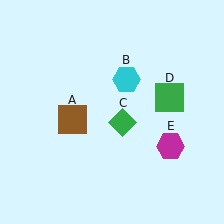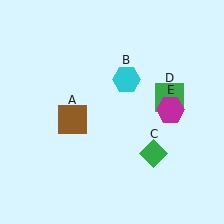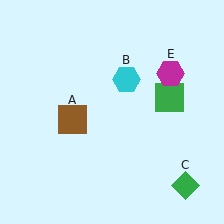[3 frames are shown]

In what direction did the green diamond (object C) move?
The green diamond (object C) moved down and to the right.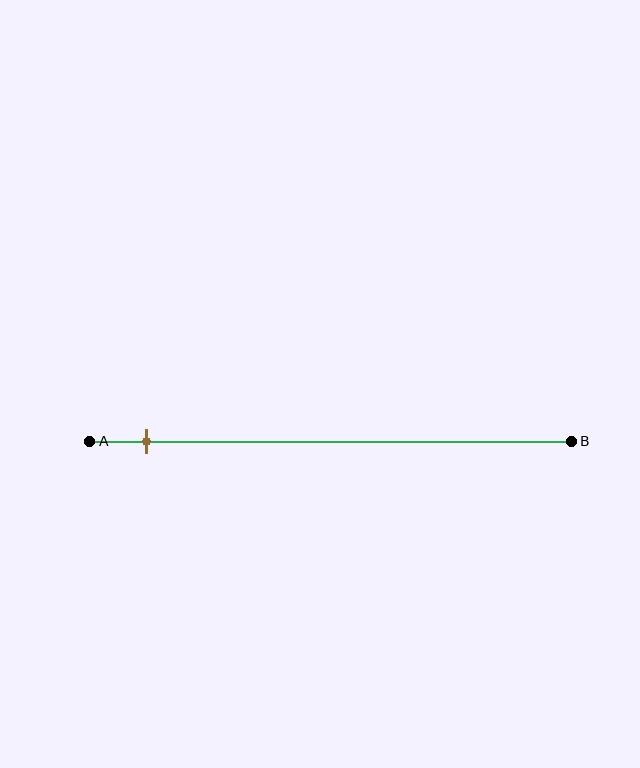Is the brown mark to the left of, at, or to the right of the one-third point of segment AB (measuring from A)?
The brown mark is to the left of the one-third point of segment AB.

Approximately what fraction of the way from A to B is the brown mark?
The brown mark is approximately 10% of the way from A to B.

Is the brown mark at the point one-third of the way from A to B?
No, the mark is at about 10% from A, not at the 33% one-third point.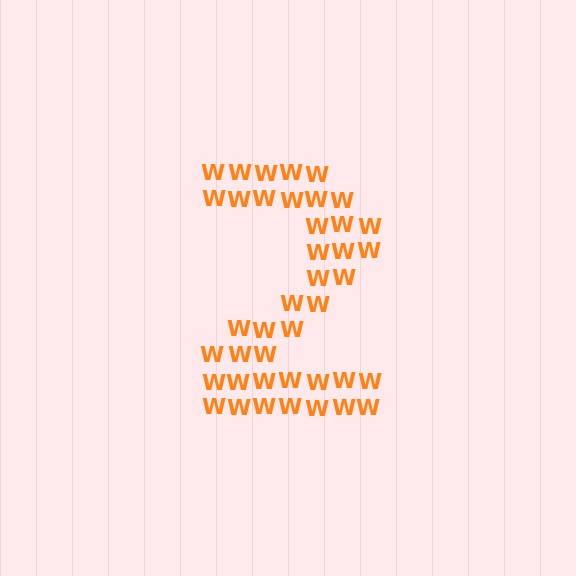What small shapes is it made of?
It is made of small letter W's.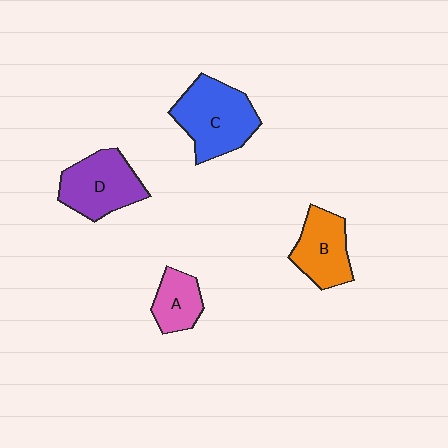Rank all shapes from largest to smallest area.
From largest to smallest: C (blue), D (purple), B (orange), A (pink).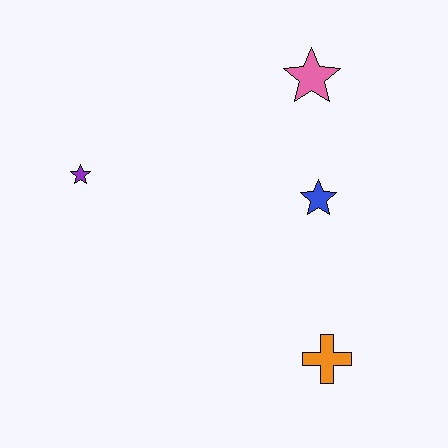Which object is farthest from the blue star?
The purple star is farthest from the blue star.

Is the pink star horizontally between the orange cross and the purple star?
Yes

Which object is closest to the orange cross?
The blue star is closest to the orange cross.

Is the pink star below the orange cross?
No